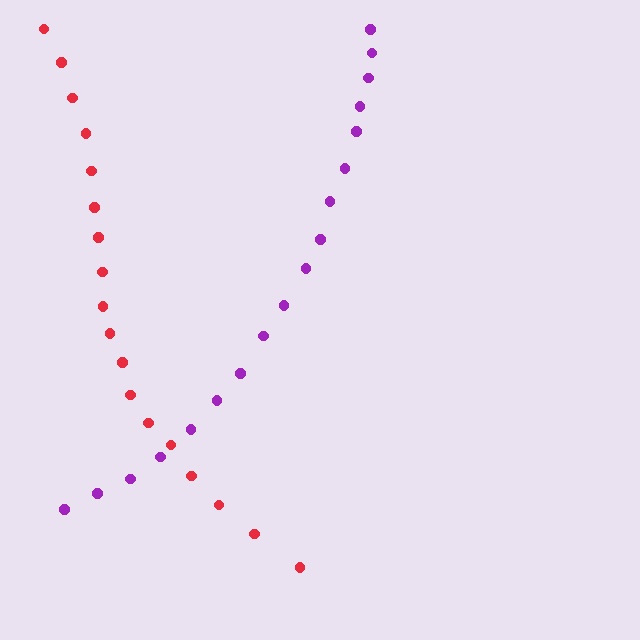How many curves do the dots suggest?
There are 2 distinct paths.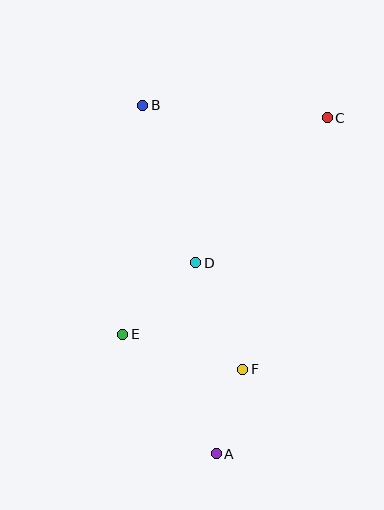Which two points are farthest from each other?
Points A and B are farthest from each other.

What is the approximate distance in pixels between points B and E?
The distance between B and E is approximately 230 pixels.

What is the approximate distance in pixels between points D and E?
The distance between D and E is approximately 102 pixels.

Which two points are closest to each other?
Points A and F are closest to each other.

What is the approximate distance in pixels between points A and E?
The distance between A and E is approximately 152 pixels.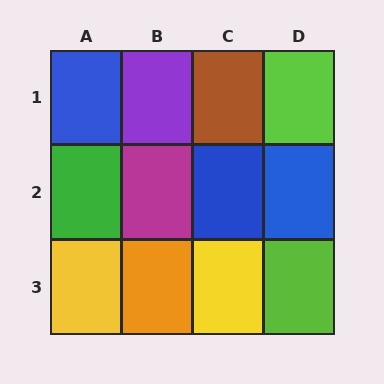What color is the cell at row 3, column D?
Lime.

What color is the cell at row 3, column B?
Orange.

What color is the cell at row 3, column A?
Yellow.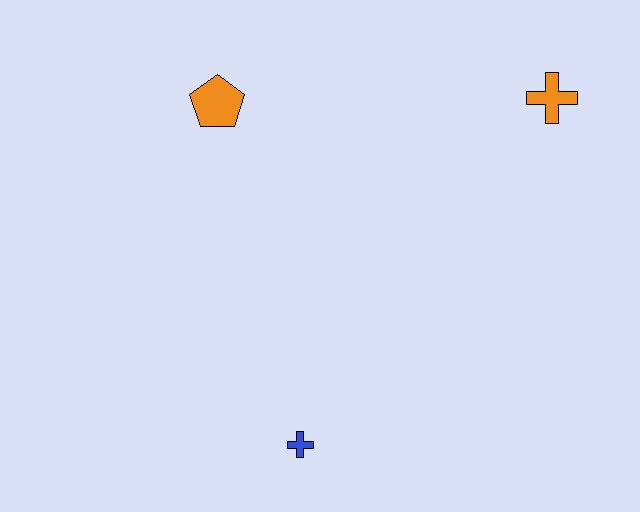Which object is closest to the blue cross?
The orange pentagon is closest to the blue cross.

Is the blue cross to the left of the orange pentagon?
No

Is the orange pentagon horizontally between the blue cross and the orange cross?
No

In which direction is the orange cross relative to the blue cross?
The orange cross is above the blue cross.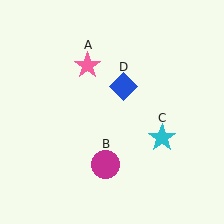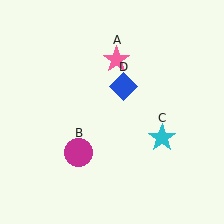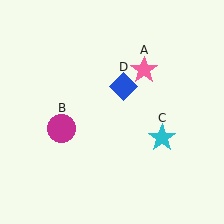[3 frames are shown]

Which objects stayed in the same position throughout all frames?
Cyan star (object C) and blue diamond (object D) remained stationary.